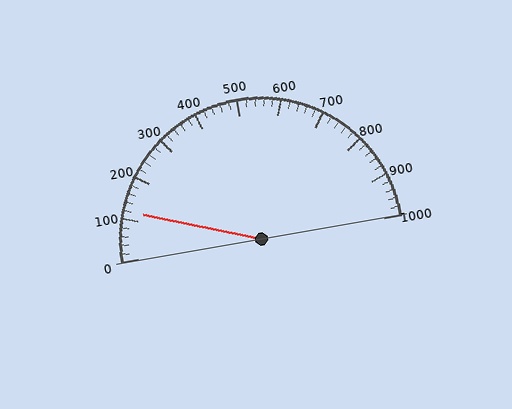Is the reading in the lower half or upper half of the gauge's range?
The reading is in the lower half of the range (0 to 1000).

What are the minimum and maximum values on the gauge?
The gauge ranges from 0 to 1000.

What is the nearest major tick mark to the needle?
The nearest major tick mark is 100.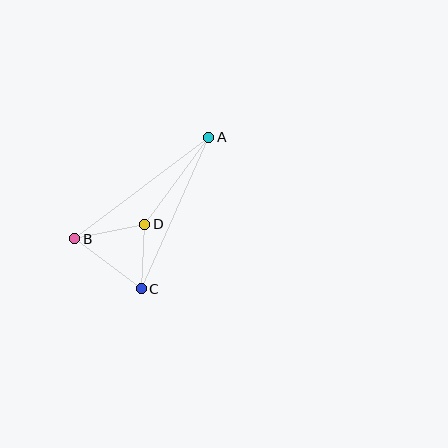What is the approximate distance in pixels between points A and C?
The distance between A and C is approximately 166 pixels.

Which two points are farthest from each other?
Points A and B are farthest from each other.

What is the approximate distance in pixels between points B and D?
The distance between B and D is approximately 72 pixels.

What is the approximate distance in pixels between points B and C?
The distance between B and C is approximately 83 pixels.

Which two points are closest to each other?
Points C and D are closest to each other.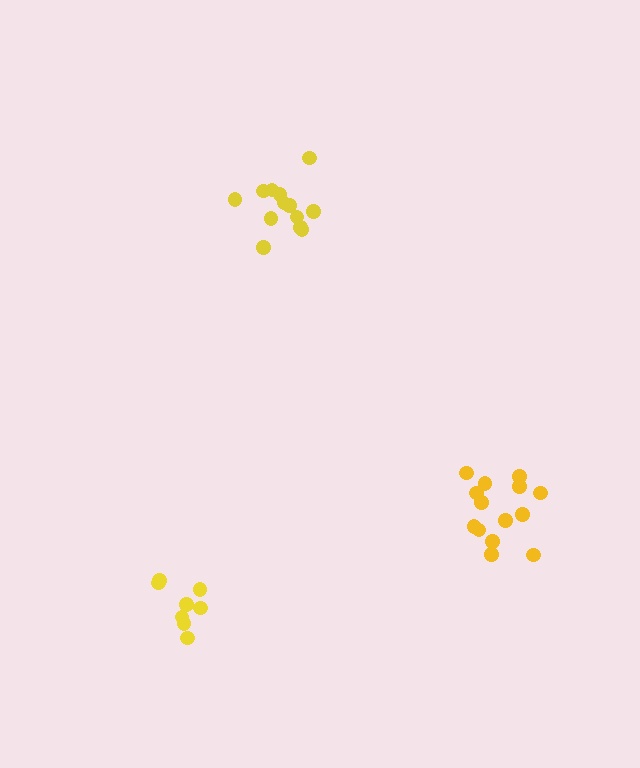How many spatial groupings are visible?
There are 3 spatial groupings.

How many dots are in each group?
Group 1: 14 dots, Group 2: 13 dots, Group 3: 8 dots (35 total).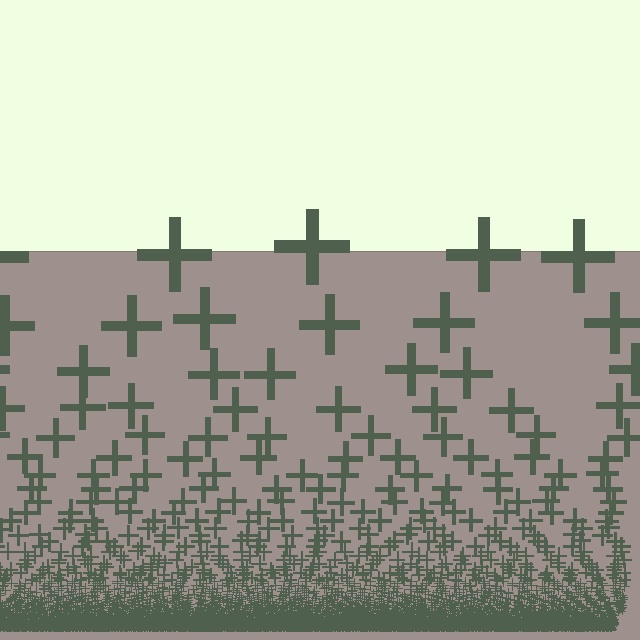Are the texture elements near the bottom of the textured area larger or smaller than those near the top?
Smaller. The gradient is inverted — elements near the bottom are smaller and denser.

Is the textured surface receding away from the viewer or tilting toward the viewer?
The surface appears to tilt toward the viewer. Texture elements get larger and sparser toward the top.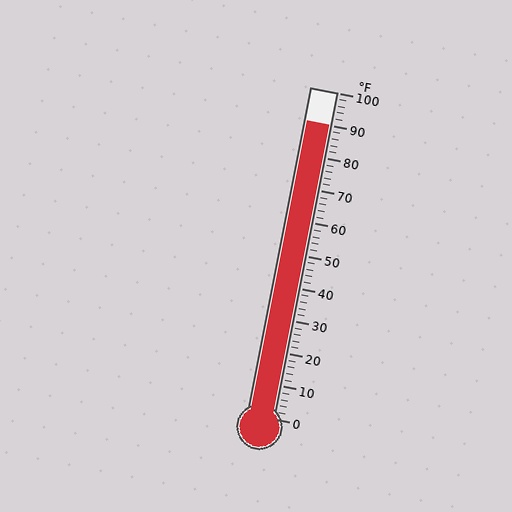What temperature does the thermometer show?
The thermometer shows approximately 90°F.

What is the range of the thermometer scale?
The thermometer scale ranges from 0°F to 100°F.